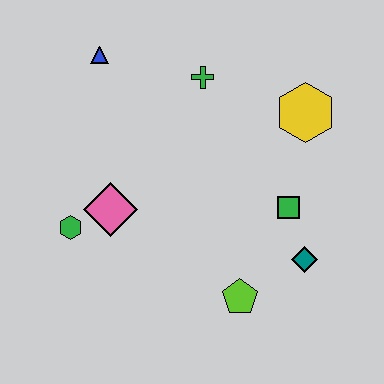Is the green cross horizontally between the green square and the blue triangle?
Yes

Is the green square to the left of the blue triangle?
No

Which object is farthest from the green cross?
The lime pentagon is farthest from the green cross.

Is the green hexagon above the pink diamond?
No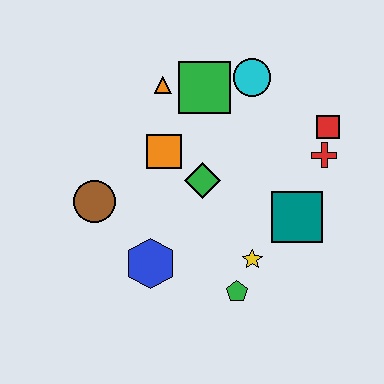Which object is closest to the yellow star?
The green pentagon is closest to the yellow star.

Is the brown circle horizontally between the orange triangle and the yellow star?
No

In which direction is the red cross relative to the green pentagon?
The red cross is above the green pentagon.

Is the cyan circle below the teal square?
No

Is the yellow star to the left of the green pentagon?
No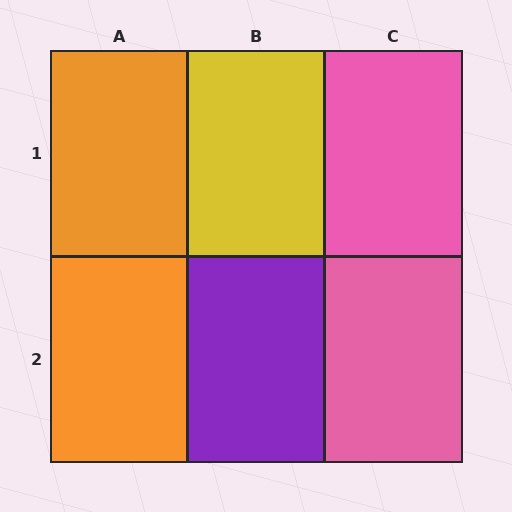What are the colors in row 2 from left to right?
Orange, purple, pink.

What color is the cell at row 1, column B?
Yellow.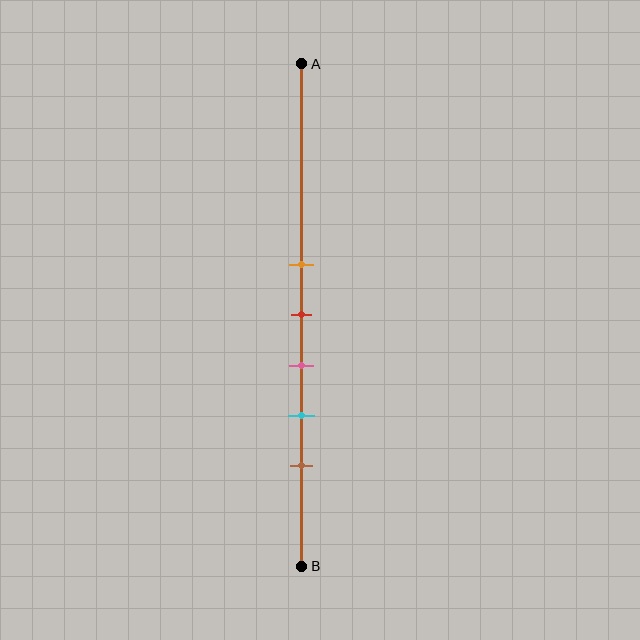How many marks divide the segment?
There are 5 marks dividing the segment.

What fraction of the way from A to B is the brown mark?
The brown mark is approximately 80% (0.8) of the way from A to B.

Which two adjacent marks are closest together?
The orange and red marks are the closest adjacent pair.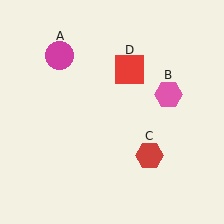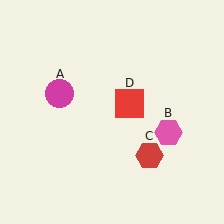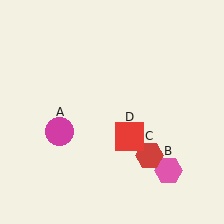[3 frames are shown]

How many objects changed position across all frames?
3 objects changed position: magenta circle (object A), pink hexagon (object B), red square (object D).